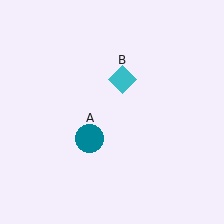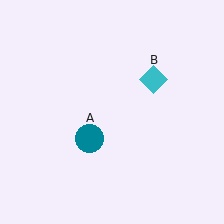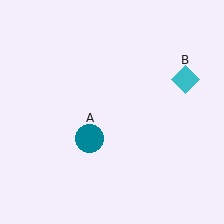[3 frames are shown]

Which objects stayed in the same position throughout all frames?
Teal circle (object A) remained stationary.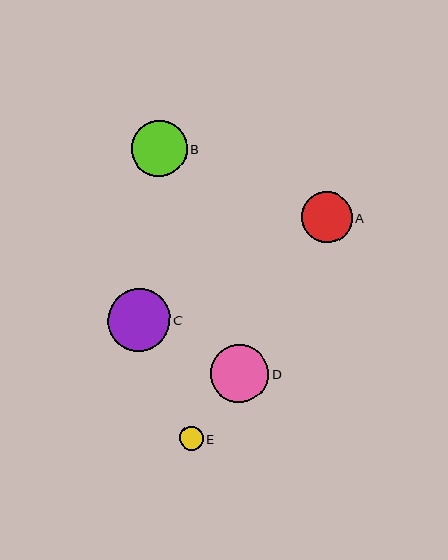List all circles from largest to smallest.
From largest to smallest: C, D, B, A, E.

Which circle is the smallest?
Circle E is the smallest with a size of approximately 24 pixels.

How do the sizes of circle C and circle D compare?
Circle C and circle D are approximately the same size.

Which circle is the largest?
Circle C is the largest with a size of approximately 62 pixels.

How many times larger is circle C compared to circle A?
Circle C is approximately 1.2 times the size of circle A.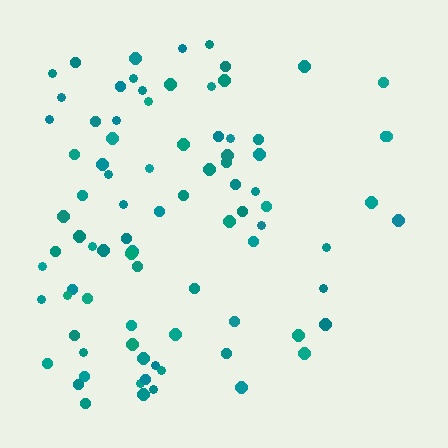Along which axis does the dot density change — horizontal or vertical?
Horizontal.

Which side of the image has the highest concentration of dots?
The left.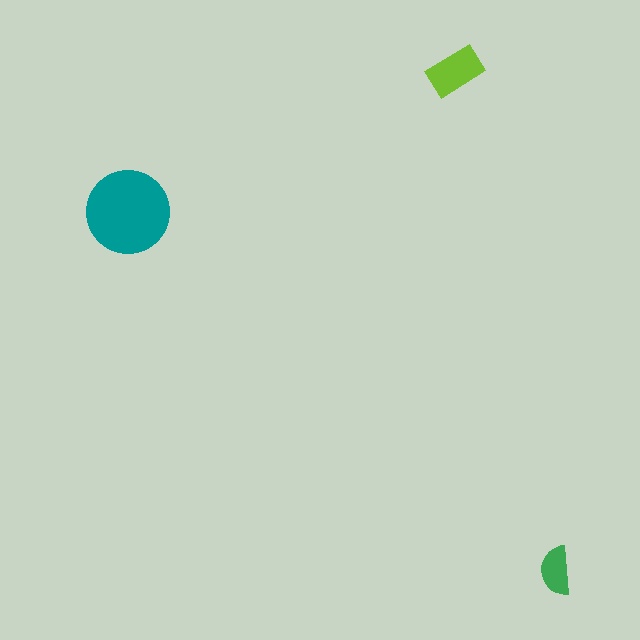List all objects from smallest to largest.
The green semicircle, the lime rectangle, the teal circle.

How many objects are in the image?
There are 3 objects in the image.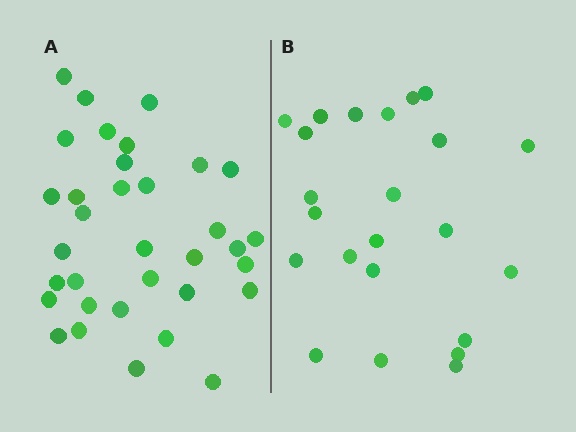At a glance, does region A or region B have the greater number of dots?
Region A (the left region) has more dots.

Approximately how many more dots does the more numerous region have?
Region A has roughly 12 or so more dots than region B.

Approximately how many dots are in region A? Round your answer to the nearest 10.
About 30 dots. (The exact count is 34, which rounds to 30.)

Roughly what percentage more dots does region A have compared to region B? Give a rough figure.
About 50% more.